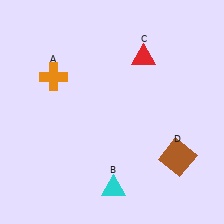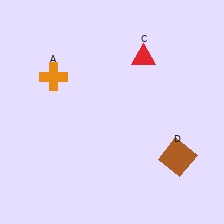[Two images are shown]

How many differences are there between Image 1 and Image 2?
There is 1 difference between the two images.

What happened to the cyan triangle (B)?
The cyan triangle (B) was removed in Image 2. It was in the bottom-right area of Image 1.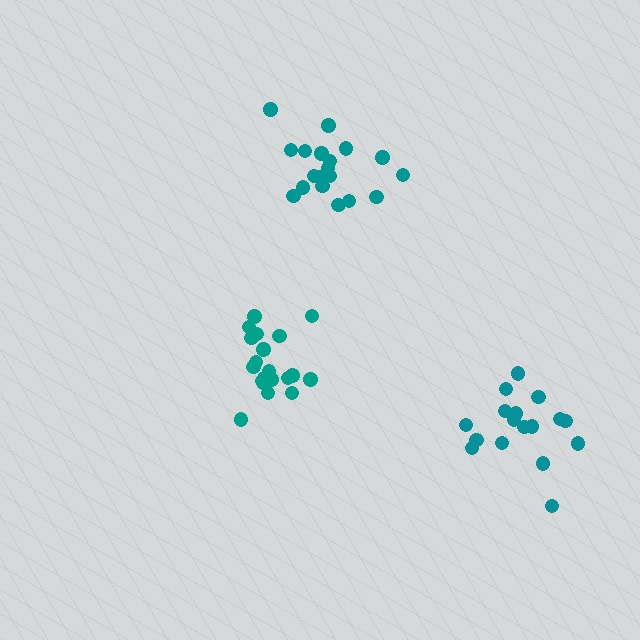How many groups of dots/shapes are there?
There are 3 groups.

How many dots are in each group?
Group 1: 20 dots, Group 2: 20 dots, Group 3: 17 dots (57 total).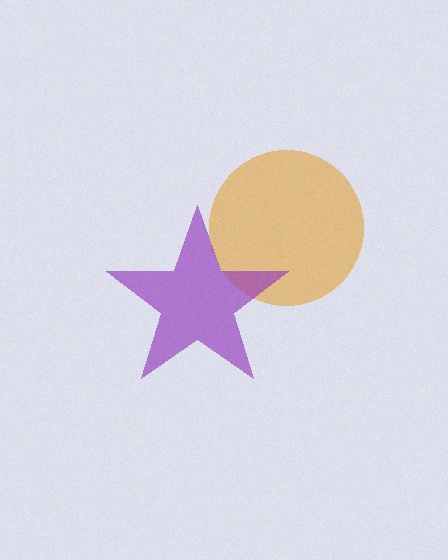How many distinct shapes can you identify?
There are 2 distinct shapes: an orange circle, a purple star.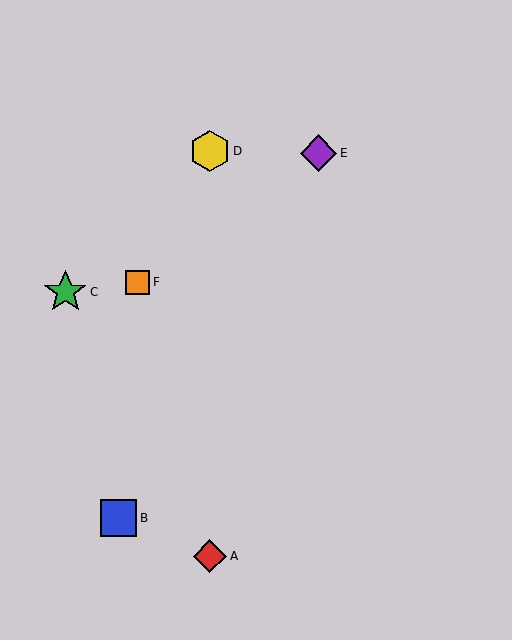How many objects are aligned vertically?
2 objects (A, D) are aligned vertically.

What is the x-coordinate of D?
Object D is at x≈210.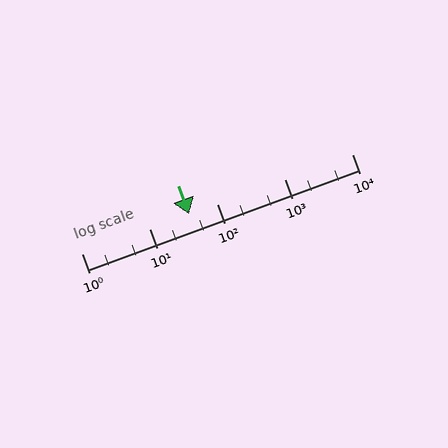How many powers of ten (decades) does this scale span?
The scale spans 4 decades, from 1 to 10000.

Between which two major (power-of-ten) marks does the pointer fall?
The pointer is between 10 and 100.